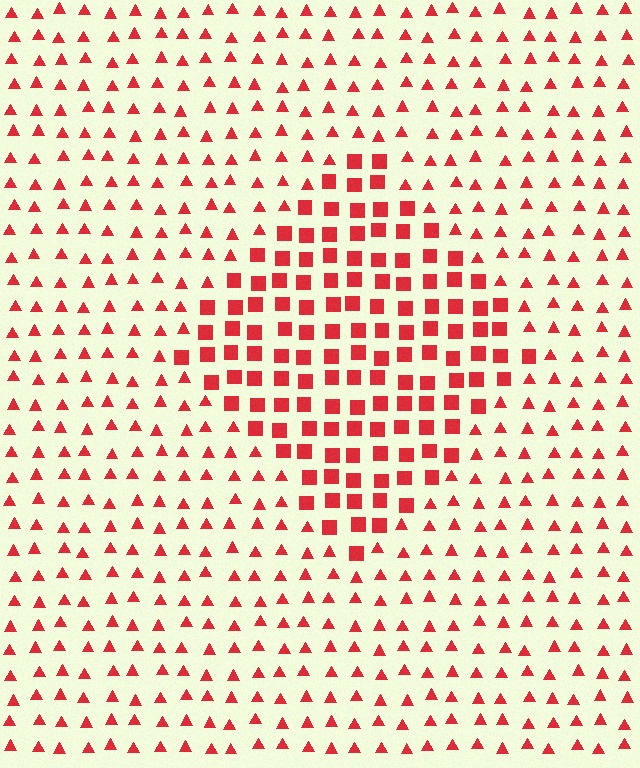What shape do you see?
I see a diamond.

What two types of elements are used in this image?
The image uses squares inside the diamond region and triangles outside it.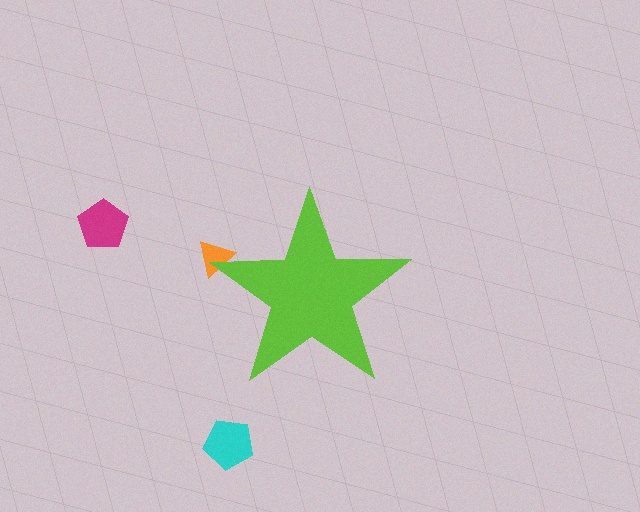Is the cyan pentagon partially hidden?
No, the cyan pentagon is fully visible.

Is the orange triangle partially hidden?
Yes, the orange triangle is partially hidden behind the lime star.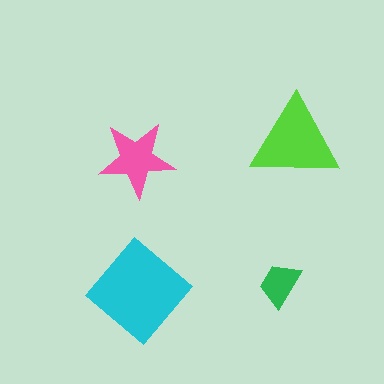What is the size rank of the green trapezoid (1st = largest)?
4th.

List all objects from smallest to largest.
The green trapezoid, the pink star, the lime triangle, the cyan diamond.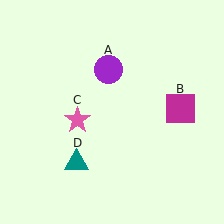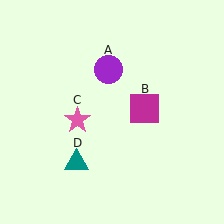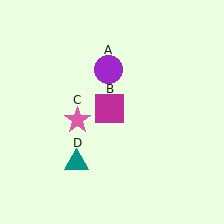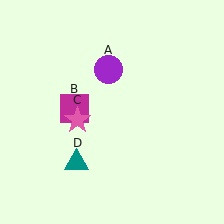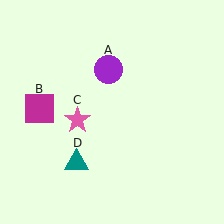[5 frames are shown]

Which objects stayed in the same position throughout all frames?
Purple circle (object A) and pink star (object C) and teal triangle (object D) remained stationary.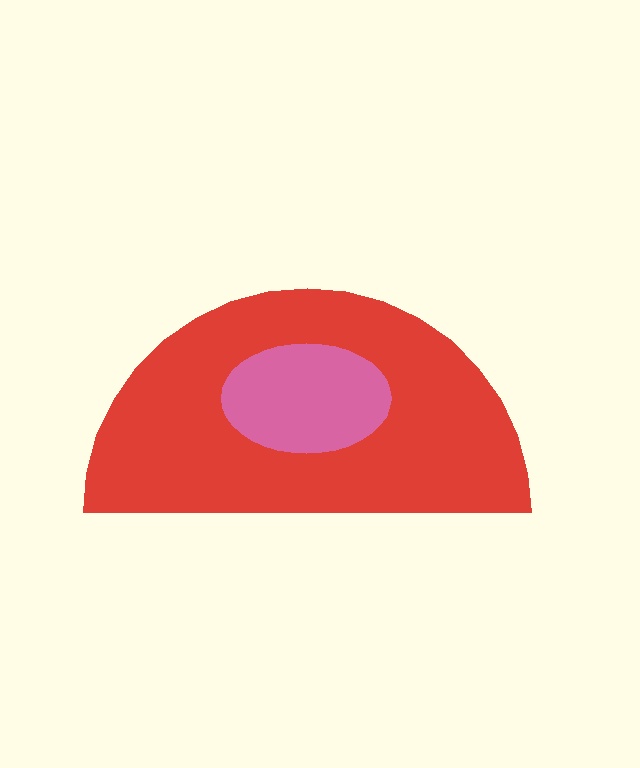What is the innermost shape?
The pink ellipse.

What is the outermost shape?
The red semicircle.